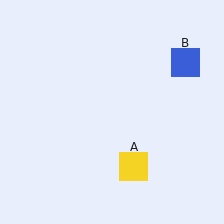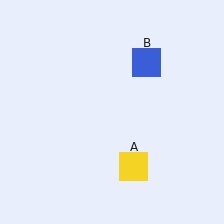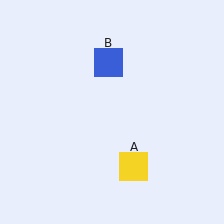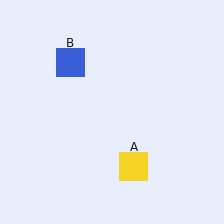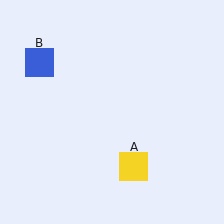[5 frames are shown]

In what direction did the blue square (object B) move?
The blue square (object B) moved left.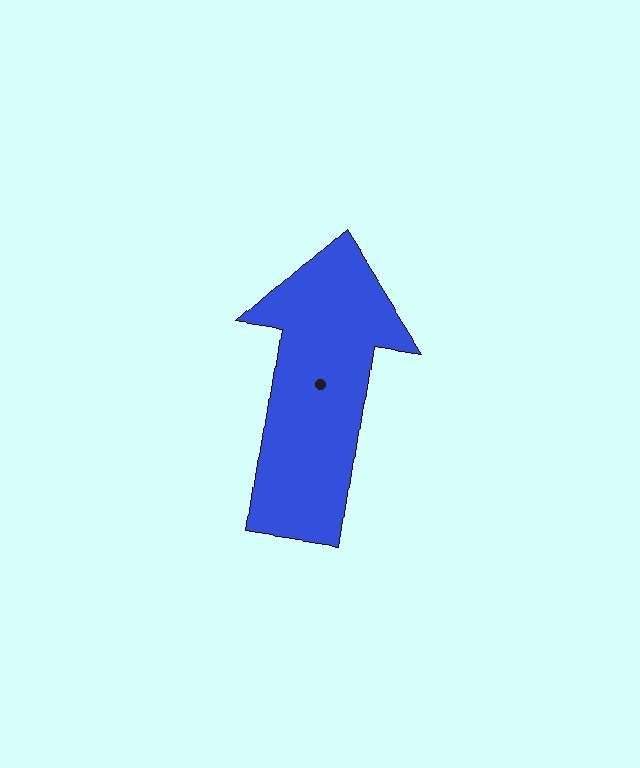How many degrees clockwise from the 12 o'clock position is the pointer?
Approximately 8 degrees.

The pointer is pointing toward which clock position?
Roughly 12 o'clock.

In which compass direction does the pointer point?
North.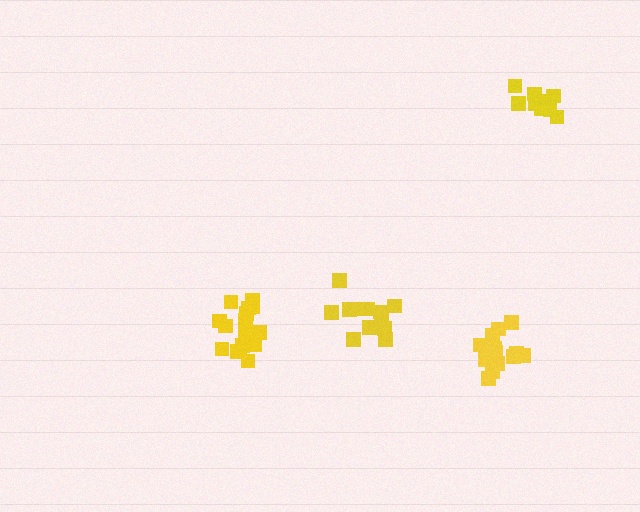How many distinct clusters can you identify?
There are 4 distinct clusters.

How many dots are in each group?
Group 1: 11 dots, Group 2: 17 dots, Group 3: 16 dots, Group 4: 13 dots (57 total).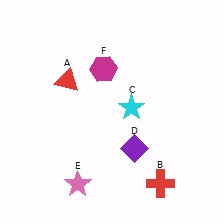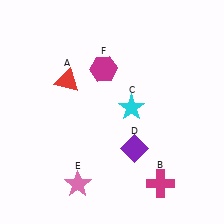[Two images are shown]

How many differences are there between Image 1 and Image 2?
There is 1 difference between the two images.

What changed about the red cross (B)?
In Image 1, B is red. In Image 2, it changed to magenta.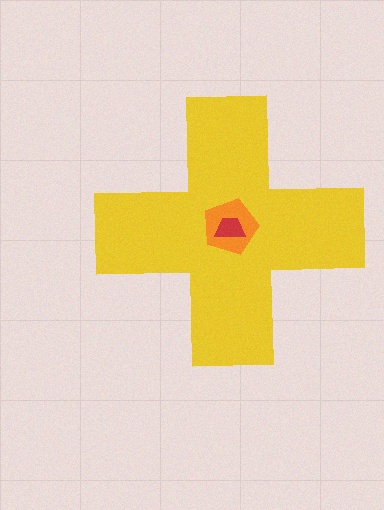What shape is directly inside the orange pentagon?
The red trapezoid.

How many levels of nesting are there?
3.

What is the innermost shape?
The red trapezoid.